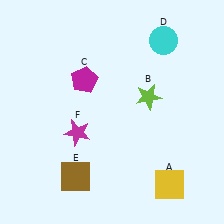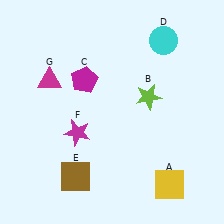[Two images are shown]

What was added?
A magenta triangle (G) was added in Image 2.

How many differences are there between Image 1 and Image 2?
There is 1 difference between the two images.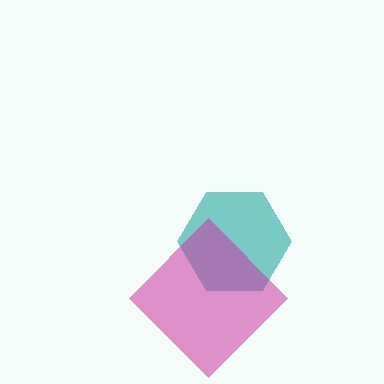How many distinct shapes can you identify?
There are 2 distinct shapes: a teal hexagon, a magenta diamond.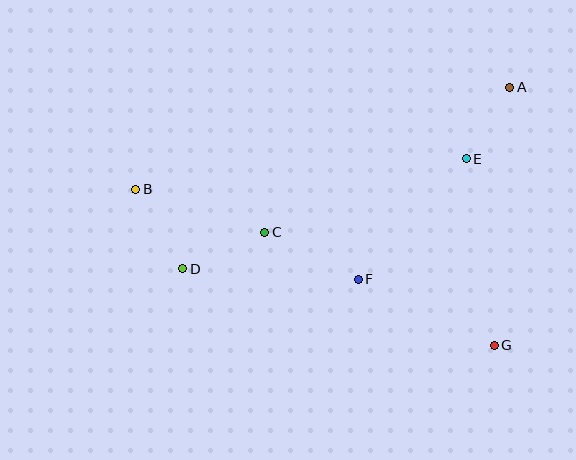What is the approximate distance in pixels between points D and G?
The distance between D and G is approximately 321 pixels.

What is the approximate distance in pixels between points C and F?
The distance between C and F is approximately 104 pixels.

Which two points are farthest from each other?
Points B and G are farthest from each other.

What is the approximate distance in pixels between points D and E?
The distance between D and E is approximately 304 pixels.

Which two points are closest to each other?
Points A and E are closest to each other.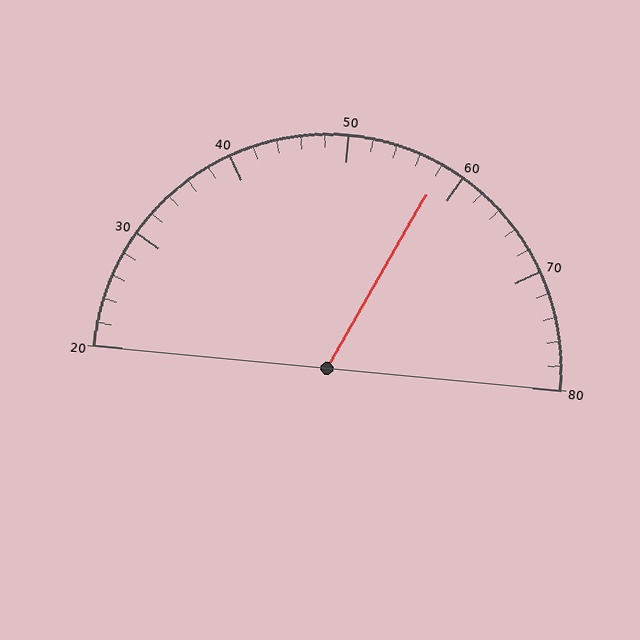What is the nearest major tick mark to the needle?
The nearest major tick mark is 60.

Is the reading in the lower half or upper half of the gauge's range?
The reading is in the upper half of the range (20 to 80).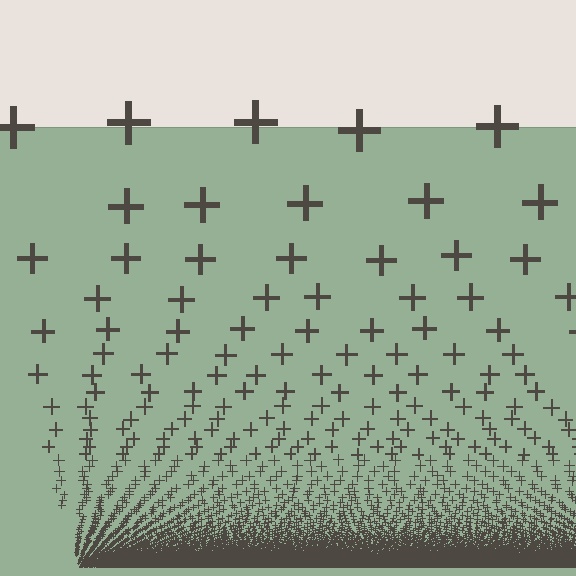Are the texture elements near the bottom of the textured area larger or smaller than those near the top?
Smaller. The gradient is inverted — elements near the bottom are smaller and denser.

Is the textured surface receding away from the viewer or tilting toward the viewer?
The surface appears to tilt toward the viewer. Texture elements get larger and sparser toward the top.